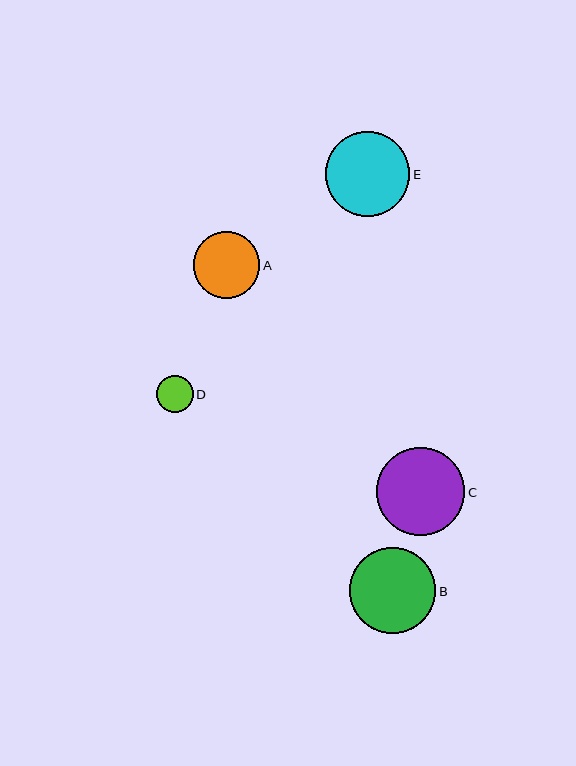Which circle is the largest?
Circle C is the largest with a size of approximately 88 pixels.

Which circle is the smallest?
Circle D is the smallest with a size of approximately 37 pixels.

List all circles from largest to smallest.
From largest to smallest: C, B, E, A, D.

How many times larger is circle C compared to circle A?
Circle C is approximately 1.3 times the size of circle A.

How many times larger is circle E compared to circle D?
Circle E is approximately 2.3 times the size of circle D.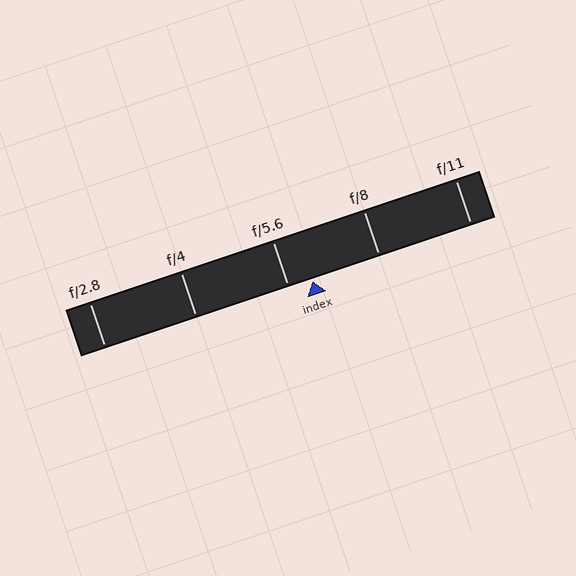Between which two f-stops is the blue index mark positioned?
The index mark is between f/5.6 and f/8.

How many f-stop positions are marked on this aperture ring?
There are 5 f-stop positions marked.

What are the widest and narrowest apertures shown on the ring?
The widest aperture shown is f/2.8 and the narrowest is f/11.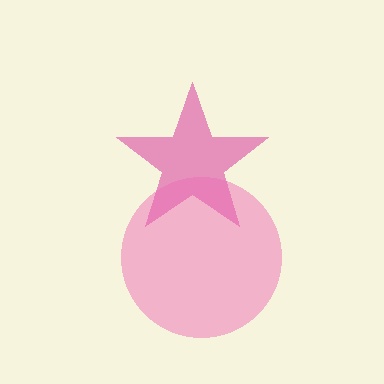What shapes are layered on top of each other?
The layered shapes are: a magenta star, a pink circle.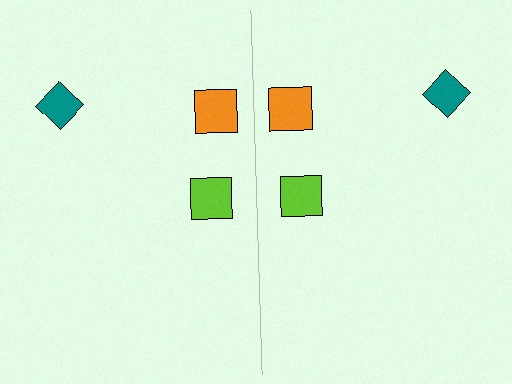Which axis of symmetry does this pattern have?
The pattern has a vertical axis of symmetry running through the center of the image.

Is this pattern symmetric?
Yes, this pattern has bilateral (reflection) symmetry.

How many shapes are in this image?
There are 6 shapes in this image.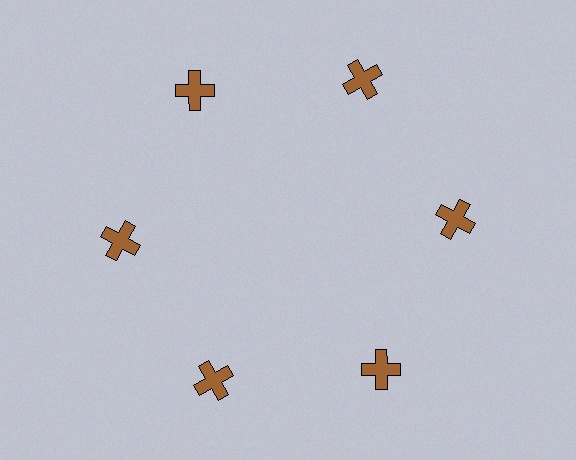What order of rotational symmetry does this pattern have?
This pattern has 6-fold rotational symmetry.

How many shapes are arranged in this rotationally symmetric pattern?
There are 6 shapes, arranged in 6 groups of 1.